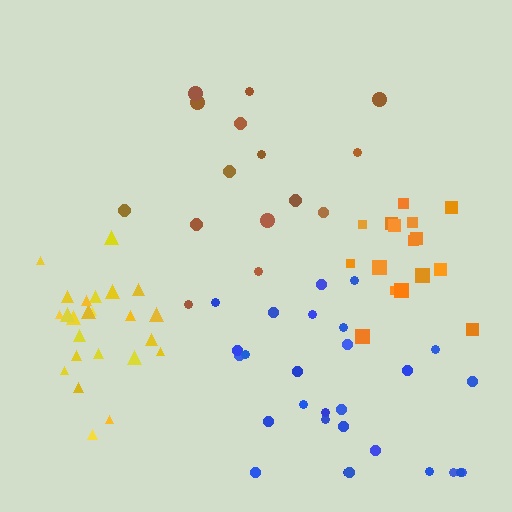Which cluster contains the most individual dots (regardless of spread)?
Blue (29).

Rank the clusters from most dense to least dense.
yellow, orange, blue, brown.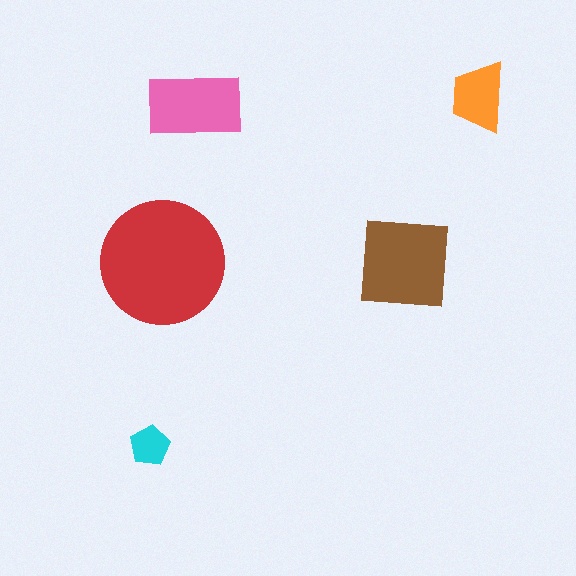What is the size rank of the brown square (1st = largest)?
2nd.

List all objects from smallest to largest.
The cyan pentagon, the orange trapezoid, the pink rectangle, the brown square, the red circle.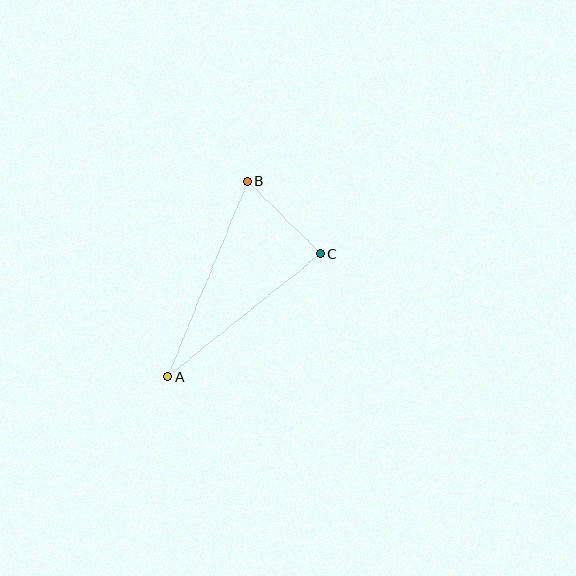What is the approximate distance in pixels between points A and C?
The distance between A and C is approximately 196 pixels.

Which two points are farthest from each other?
Points A and B are farthest from each other.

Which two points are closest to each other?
Points B and C are closest to each other.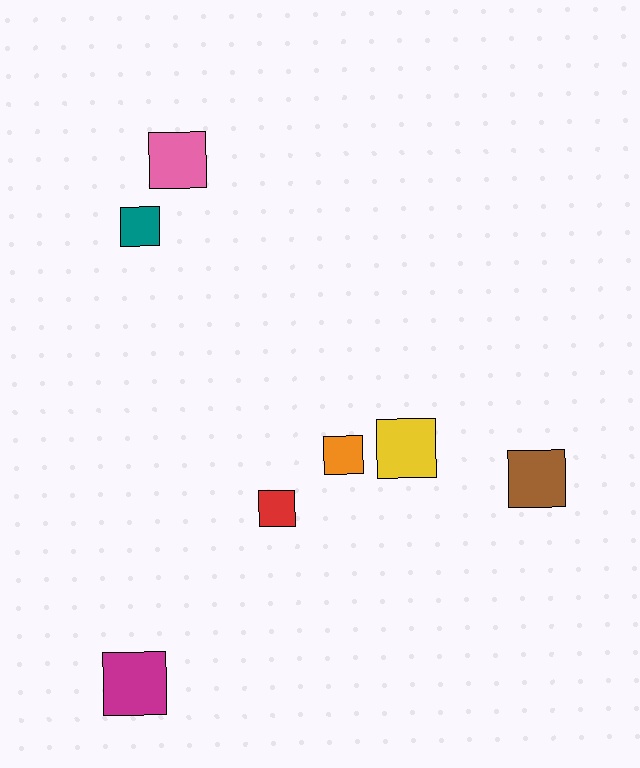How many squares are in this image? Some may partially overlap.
There are 7 squares.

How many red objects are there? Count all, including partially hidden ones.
There is 1 red object.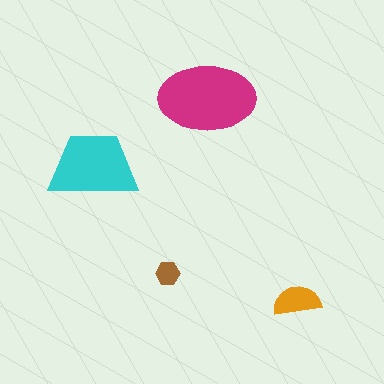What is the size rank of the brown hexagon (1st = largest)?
4th.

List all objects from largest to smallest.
The magenta ellipse, the cyan trapezoid, the orange semicircle, the brown hexagon.